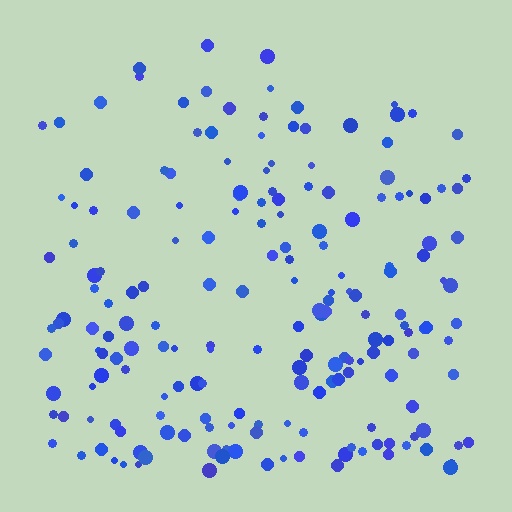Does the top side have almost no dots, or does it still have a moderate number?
Still a moderate number, just noticeably fewer than the bottom.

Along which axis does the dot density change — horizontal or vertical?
Vertical.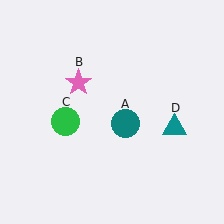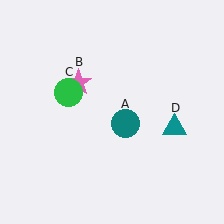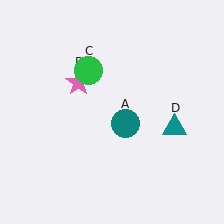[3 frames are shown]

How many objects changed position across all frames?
1 object changed position: green circle (object C).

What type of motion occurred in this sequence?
The green circle (object C) rotated clockwise around the center of the scene.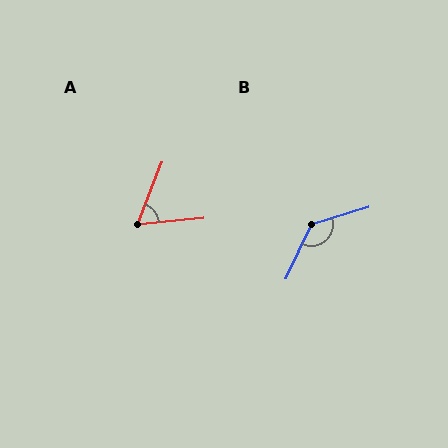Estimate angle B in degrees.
Approximately 132 degrees.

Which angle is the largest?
B, at approximately 132 degrees.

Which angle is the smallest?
A, at approximately 62 degrees.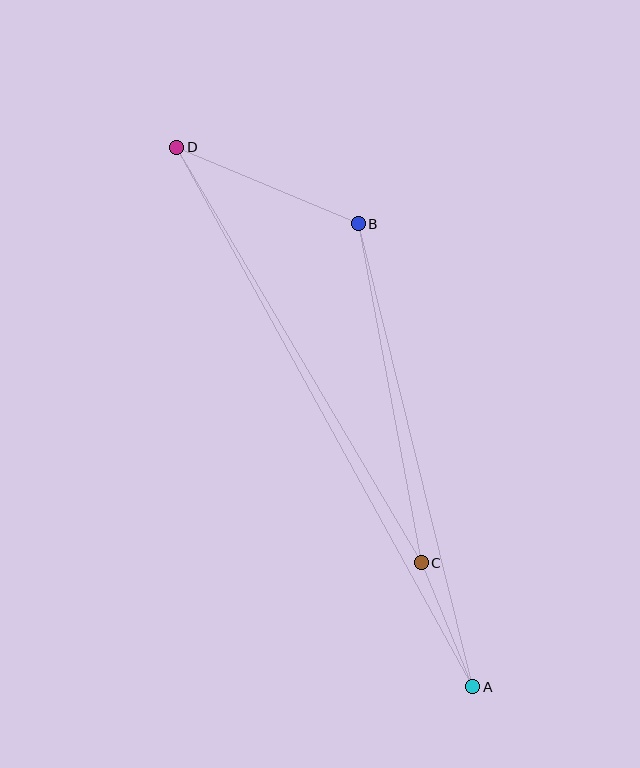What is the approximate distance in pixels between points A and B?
The distance between A and B is approximately 477 pixels.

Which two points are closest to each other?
Points A and C are closest to each other.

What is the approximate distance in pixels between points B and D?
The distance between B and D is approximately 197 pixels.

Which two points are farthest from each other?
Points A and D are farthest from each other.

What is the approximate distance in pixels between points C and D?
The distance between C and D is approximately 482 pixels.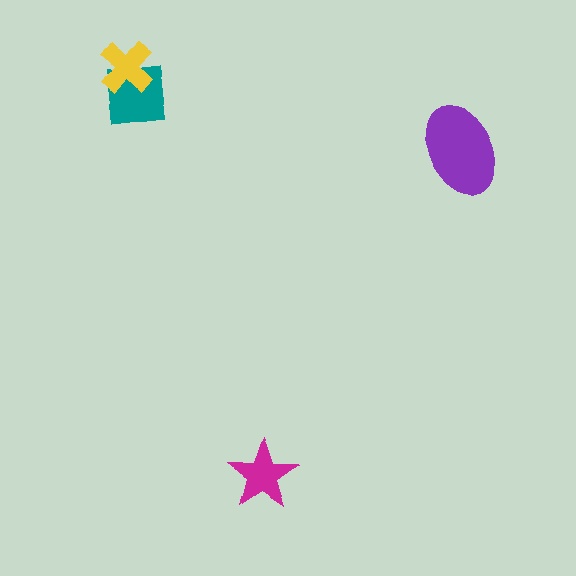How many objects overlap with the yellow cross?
1 object overlaps with the yellow cross.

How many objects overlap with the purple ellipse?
0 objects overlap with the purple ellipse.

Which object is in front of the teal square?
The yellow cross is in front of the teal square.